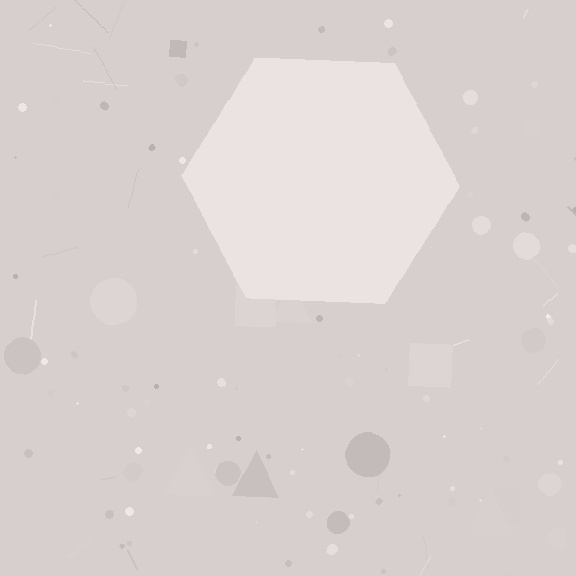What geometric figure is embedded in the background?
A hexagon is embedded in the background.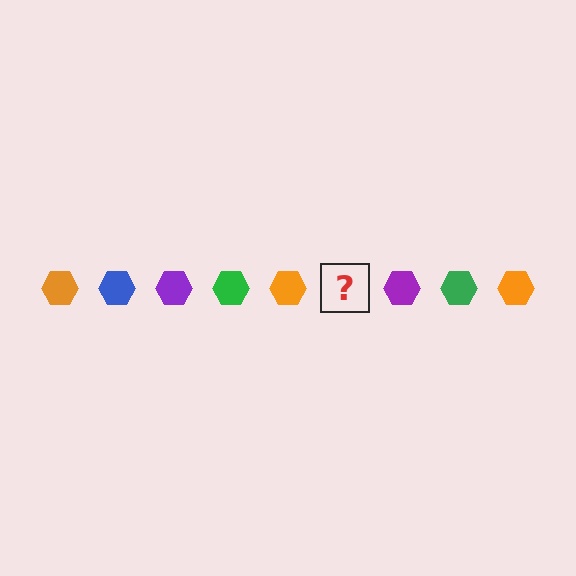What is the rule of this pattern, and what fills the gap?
The rule is that the pattern cycles through orange, blue, purple, green hexagons. The gap should be filled with a blue hexagon.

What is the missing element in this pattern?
The missing element is a blue hexagon.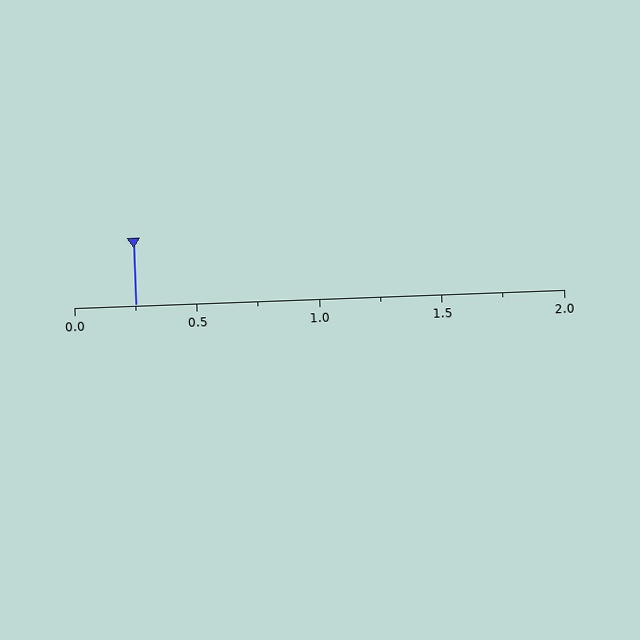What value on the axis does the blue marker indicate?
The marker indicates approximately 0.25.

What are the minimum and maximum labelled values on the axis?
The axis runs from 0.0 to 2.0.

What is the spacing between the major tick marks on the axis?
The major ticks are spaced 0.5 apart.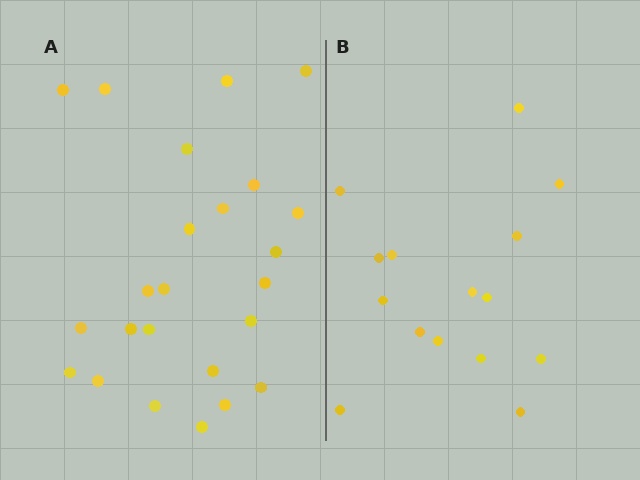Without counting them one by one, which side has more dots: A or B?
Region A (the left region) has more dots.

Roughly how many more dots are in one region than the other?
Region A has roughly 8 or so more dots than region B.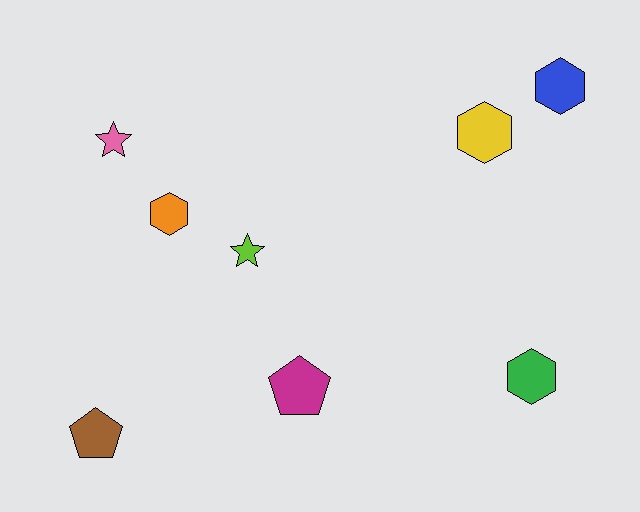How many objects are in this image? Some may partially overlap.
There are 8 objects.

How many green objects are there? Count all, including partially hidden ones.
There is 1 green object.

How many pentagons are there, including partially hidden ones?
There are 2 pentagons.